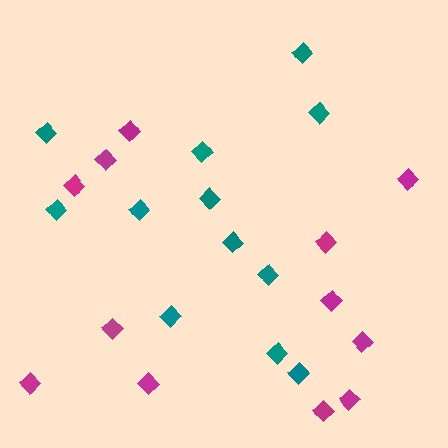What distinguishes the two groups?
There are 2 groups: one group of magenta diamonds (12) and one group of teal diamonds (12).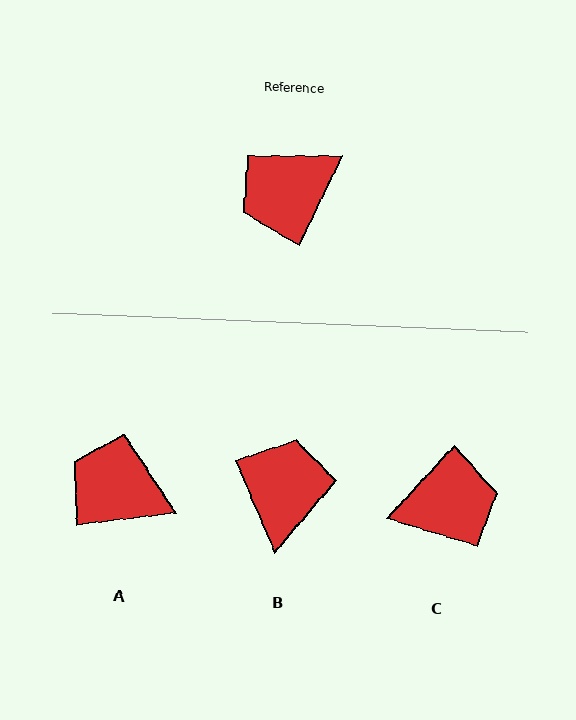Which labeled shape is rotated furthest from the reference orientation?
C, about 163 degrees away.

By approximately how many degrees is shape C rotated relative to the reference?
Approximately 163 degrees counter-clockwise.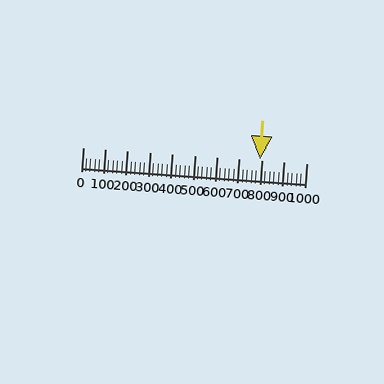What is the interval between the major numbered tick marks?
The major tick marks are spaced 100 units apart.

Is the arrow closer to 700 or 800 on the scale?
The arrow is closer to 800.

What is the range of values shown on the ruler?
The ruler shows values from 0 to 1000.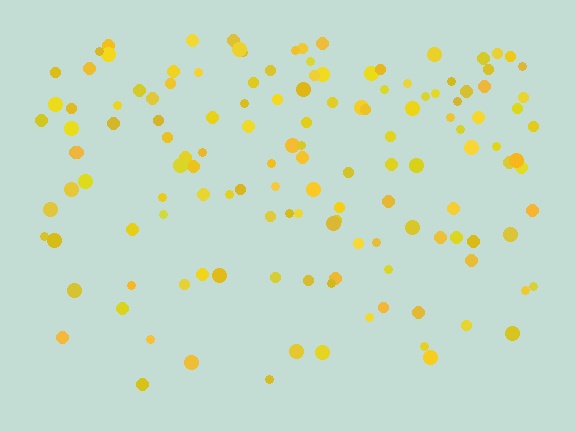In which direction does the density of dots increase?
From bottom to top, with the top side densest.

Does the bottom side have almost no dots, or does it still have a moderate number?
Still a moderate number, just noticeably fewer than the top.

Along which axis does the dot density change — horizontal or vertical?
Vertical.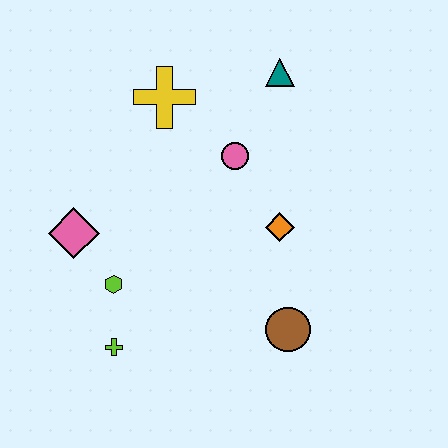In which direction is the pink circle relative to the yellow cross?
The pink circle is to the right of the yellow cross.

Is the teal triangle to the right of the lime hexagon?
Yes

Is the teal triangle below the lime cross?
No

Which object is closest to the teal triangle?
The pink circle is closest to the teal triangle.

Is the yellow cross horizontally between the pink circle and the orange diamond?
No